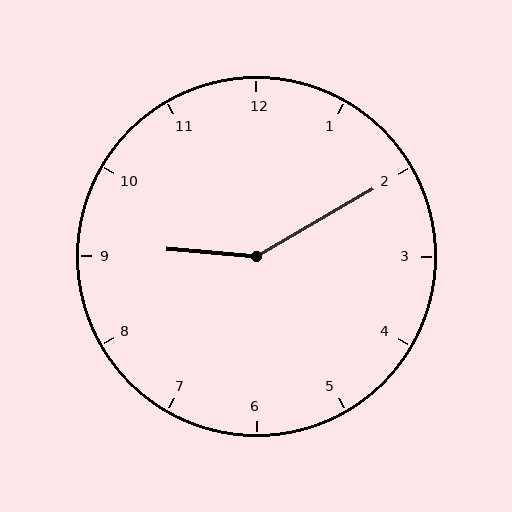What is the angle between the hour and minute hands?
Approximately 145 degrees.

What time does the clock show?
9:10.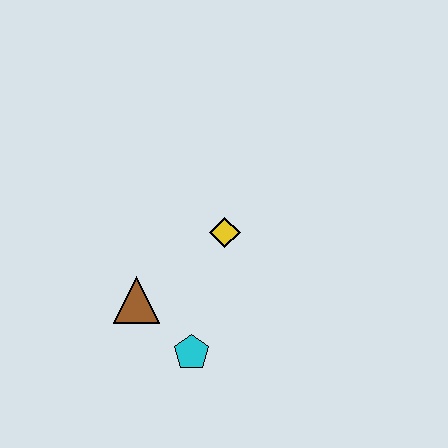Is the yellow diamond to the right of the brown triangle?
Yes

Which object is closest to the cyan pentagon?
The brown triangle is closest to the cyan pentagon.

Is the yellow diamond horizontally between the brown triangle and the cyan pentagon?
No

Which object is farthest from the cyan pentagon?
The yellow diamond is farthest from the cyan pentagon.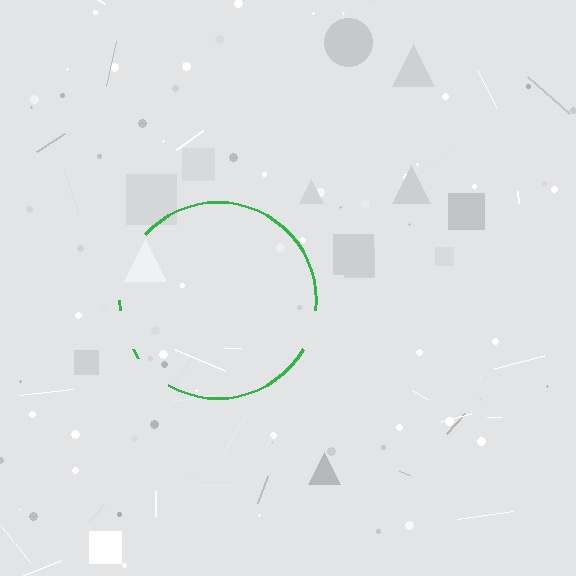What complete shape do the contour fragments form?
The contour fragments form a circle.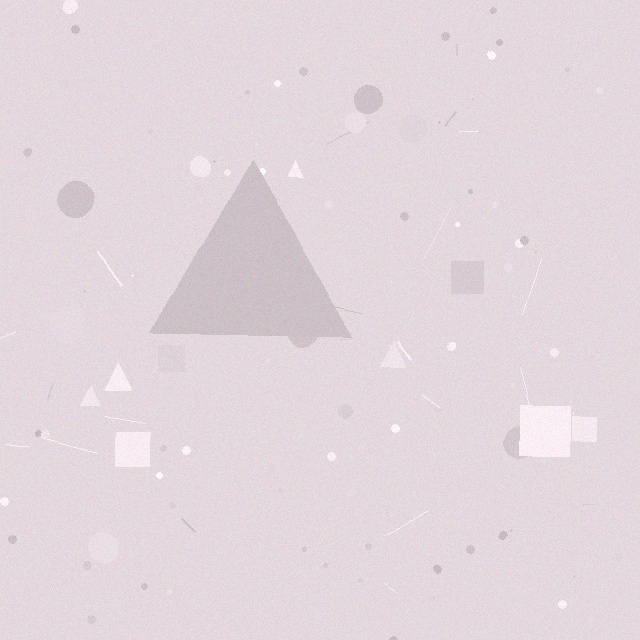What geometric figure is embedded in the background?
A triangle is embedded in the background.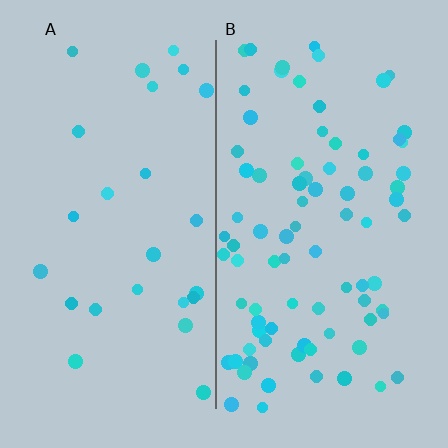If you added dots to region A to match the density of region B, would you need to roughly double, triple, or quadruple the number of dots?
Approximately triple.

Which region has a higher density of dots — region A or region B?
B (the right).